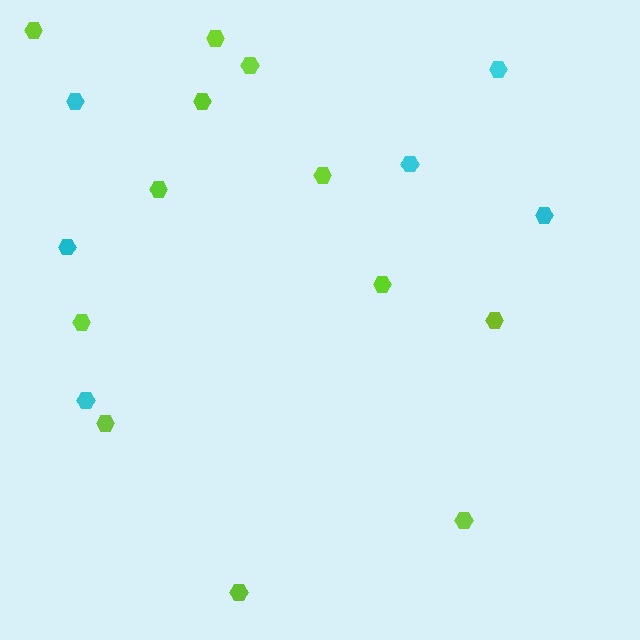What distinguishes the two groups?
There are 2 groups: one group of lime hexagons (12) and one group of cyan hexagons (6).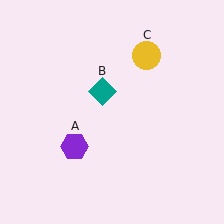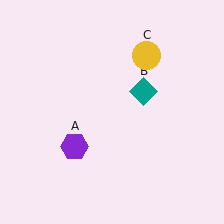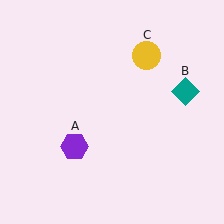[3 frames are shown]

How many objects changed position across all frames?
1 object changed position: teal diamond (object B).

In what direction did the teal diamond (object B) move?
The teal diamond (object B) moved right.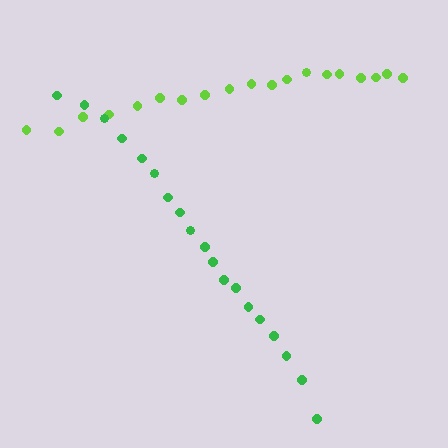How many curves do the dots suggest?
There are 2 distinct paths.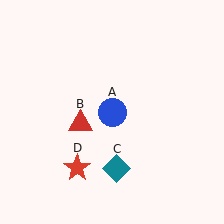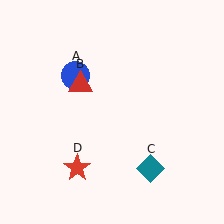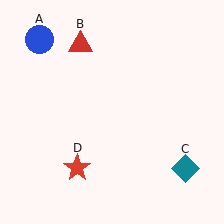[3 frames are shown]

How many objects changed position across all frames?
3 objects changed position: blue circle (object A), red triangle (object B), teal diamond (object C).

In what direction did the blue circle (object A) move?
The blue circle (object A) moved up and to the left.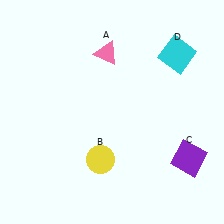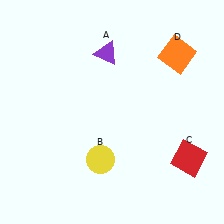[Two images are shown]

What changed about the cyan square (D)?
In Image 1, D is cyan. In Image 2, it changed to orange.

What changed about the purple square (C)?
In Image 1, C is purple. In Image 2, it changed to red.